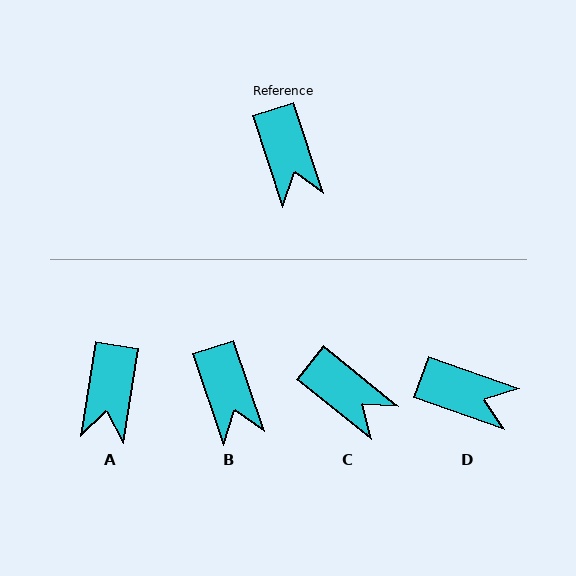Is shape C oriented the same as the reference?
No, it is off by about 32 degrees.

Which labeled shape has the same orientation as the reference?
B.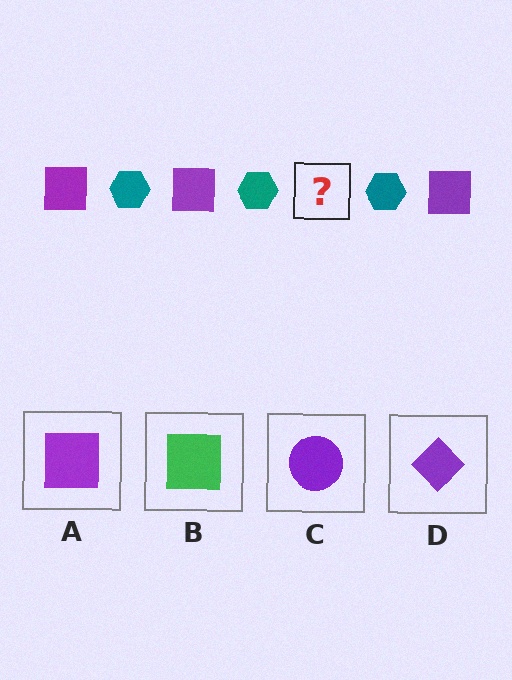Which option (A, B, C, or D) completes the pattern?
A.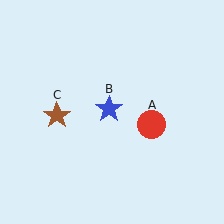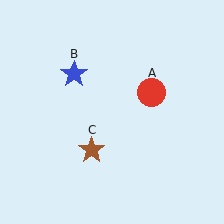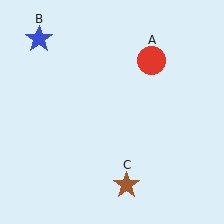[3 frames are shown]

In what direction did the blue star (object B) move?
The blue star (object B) moved up and to the left.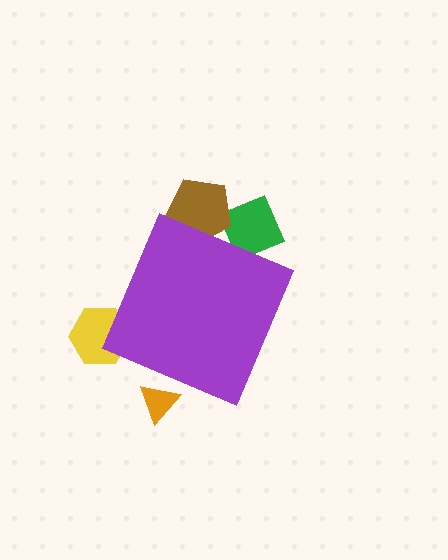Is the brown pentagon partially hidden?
Yes, the brown pentagon is partially hidden behind the purple diamond.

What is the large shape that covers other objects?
A purple diamond.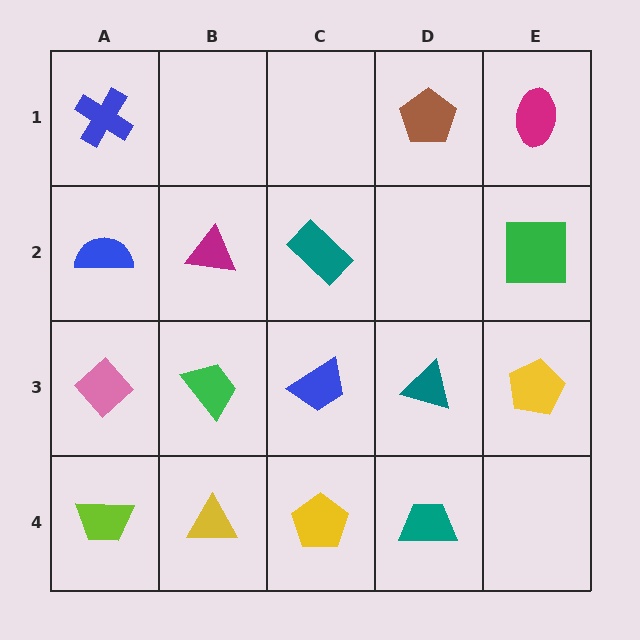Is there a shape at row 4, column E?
No, that cell is empty.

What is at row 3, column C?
A blue trapezoid.